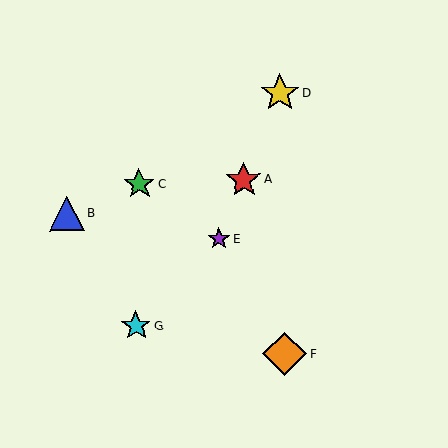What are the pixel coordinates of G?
Object G is at (136, 326).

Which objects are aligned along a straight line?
Objects A, D, E are aligned along a straight line.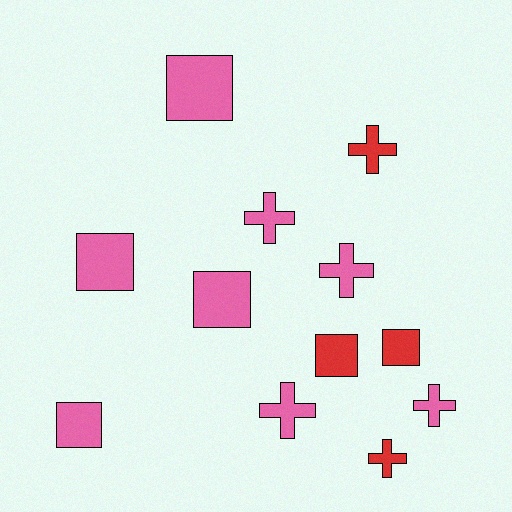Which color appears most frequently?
Pink, with 8 objects.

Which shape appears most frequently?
Square, with 6 objects.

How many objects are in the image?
There are 12 objects.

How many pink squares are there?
There are 4 pink squares.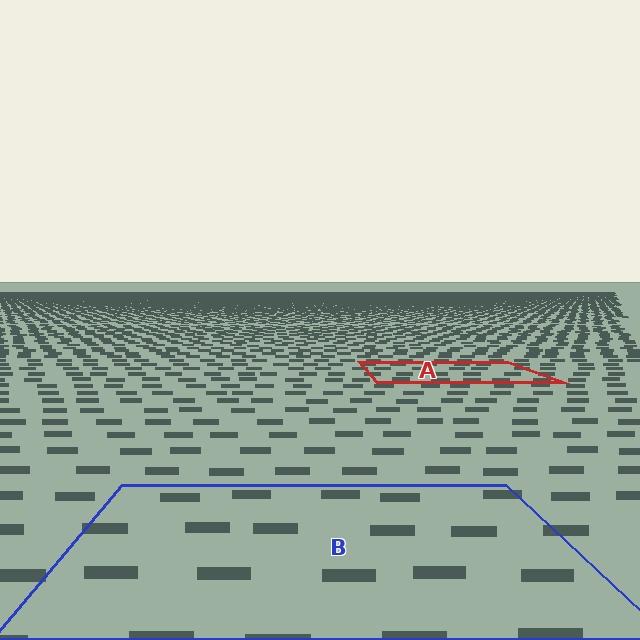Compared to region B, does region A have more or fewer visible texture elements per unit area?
Region A has more texture elements per unit area — they are packed more densely because it is farther away.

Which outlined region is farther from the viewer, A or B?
Region A is farther from the viewer — the texture elements inside it appear smaller and more densely packed.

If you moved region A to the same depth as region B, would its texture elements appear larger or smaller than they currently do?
They would appear larger. At a closer depth, the same texture elements are projected at a bigger on-screen size.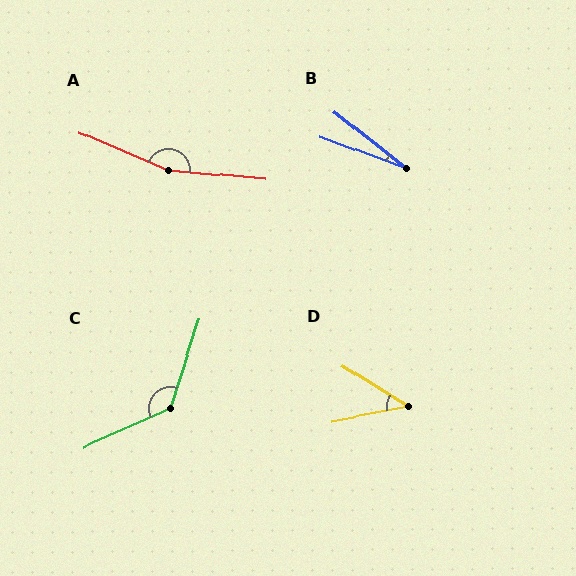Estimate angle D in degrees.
Approximately 43 degrees.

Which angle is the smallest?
B, at approximately 18 degrees.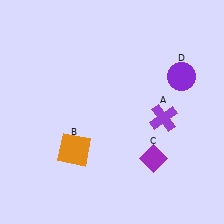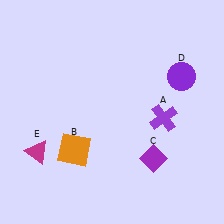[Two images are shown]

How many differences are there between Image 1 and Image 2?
There is 1 difference between the two images.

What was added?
A magenta triangle (E) was added in Image 2.